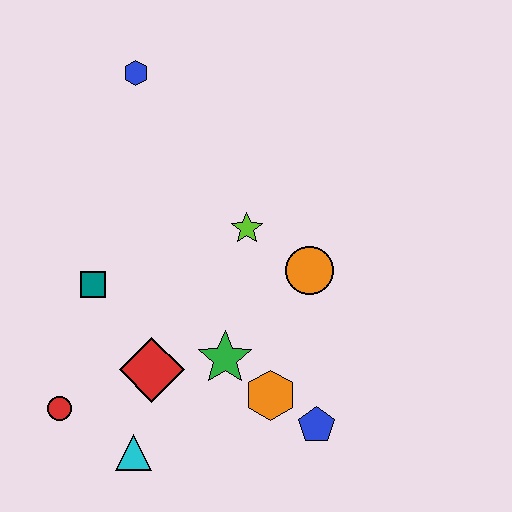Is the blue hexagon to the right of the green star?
No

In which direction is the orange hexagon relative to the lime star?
The orange hexagon is below the lime star.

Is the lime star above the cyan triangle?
Yes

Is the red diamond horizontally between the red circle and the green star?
Yes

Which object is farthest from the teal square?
The blue pentagon is farthest from the teal square.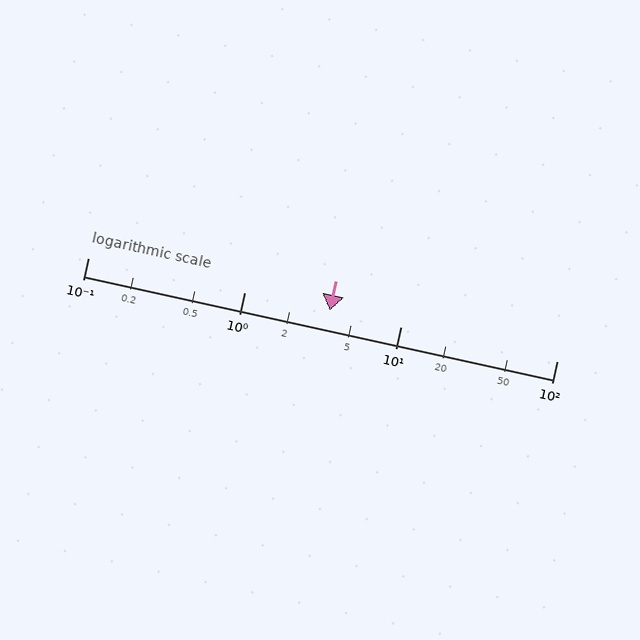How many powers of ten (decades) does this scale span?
The scale spans 3 decades, from 0.1 to 100.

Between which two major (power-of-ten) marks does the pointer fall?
The pointer is between 1 and 10.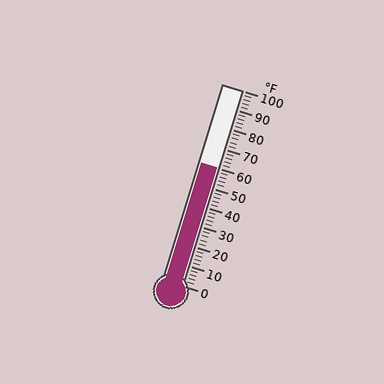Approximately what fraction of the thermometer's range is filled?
The thermometer is filled to approximately 60% of its range.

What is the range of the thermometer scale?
The thermometer scale ranges from 0°F to 100°F.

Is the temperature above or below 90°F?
The temperature is below 90°F.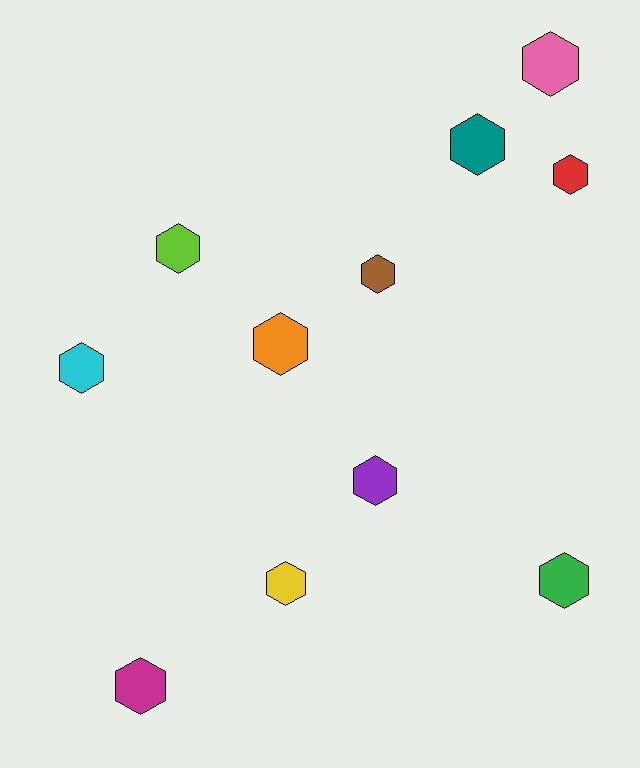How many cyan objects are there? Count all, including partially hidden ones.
There is 1 cyan object.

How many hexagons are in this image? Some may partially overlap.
There are 11 hexagons.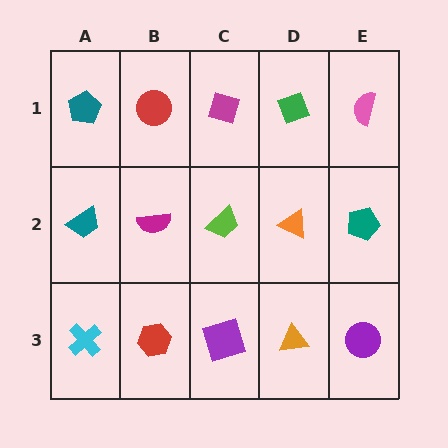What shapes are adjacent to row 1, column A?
A teal trapezoid (row 2, column A), a red circle (row 1, column B).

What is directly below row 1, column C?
A lime trapezoid.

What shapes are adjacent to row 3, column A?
A teal trapezoid (row 2, column A), a red hexagon (row 3, column B).